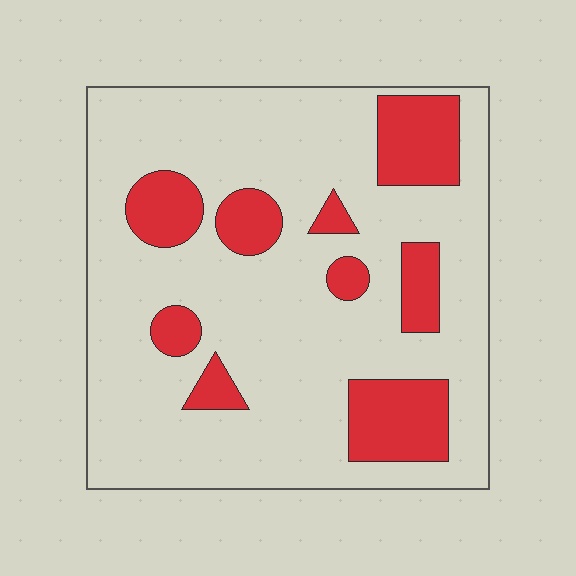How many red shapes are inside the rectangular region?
9.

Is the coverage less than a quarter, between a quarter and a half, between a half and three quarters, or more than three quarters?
Less than a quarter.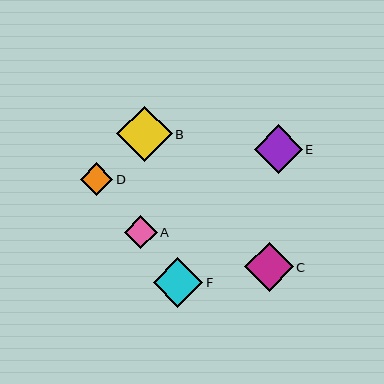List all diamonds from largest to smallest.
From largest to smallest: B, F, C, E, A, D.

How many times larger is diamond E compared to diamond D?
Diamond E is approximately 1.5 times the size of diamond D.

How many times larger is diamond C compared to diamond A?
Diamond C is approximately 1.5 times the size of diamond A.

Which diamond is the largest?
Diamond B is the largest with a size of approximately 55 pixels.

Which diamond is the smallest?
Diamond D is the smallest with a size of approximately 33 pixels.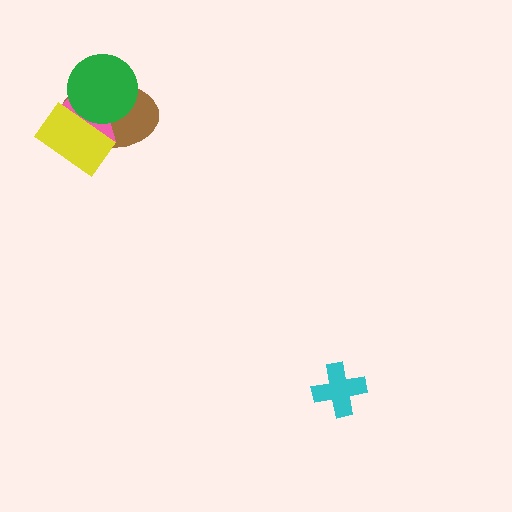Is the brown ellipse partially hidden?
Yes, it is partially covered by another shape.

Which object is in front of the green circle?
The yellow rectangle is in front of the green circle.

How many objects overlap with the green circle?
3 objects overlap with the green circle.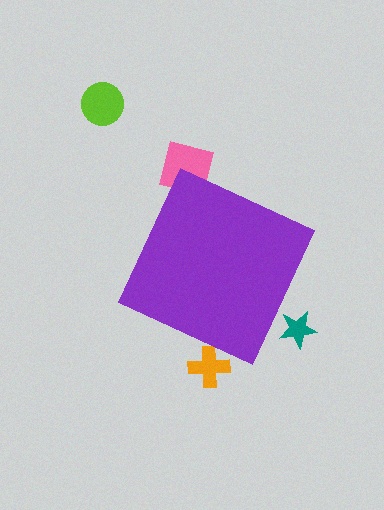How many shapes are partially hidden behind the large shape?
3 shapes are partially hidden.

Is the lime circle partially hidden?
No, the lime circle is fully visible.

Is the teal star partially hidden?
Yes, the teal star is partially hidden behind the purple diamond.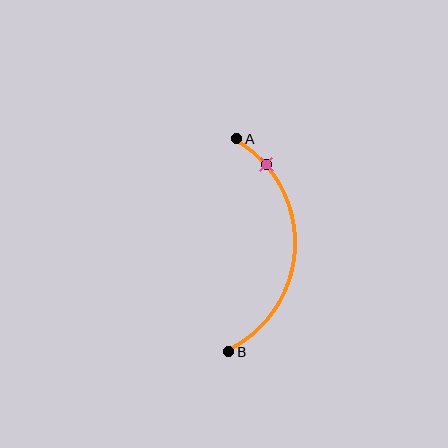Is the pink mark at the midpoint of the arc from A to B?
No. The pink mark lies on the arc but is closer to endpoint A. The arc midpoint would be at the point on the curve equidistant along the arc from both A and B.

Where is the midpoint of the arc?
The arc midpoint is the point on the curve farthest from the straight line joining A and B. It sits to the right of that line.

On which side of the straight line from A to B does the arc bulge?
The arc bulges to the right of the straight line connecting A and B.